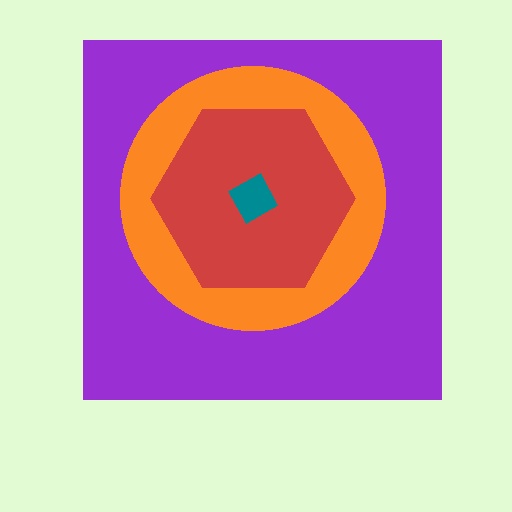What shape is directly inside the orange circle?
The red hexagon.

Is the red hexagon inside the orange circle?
Yes.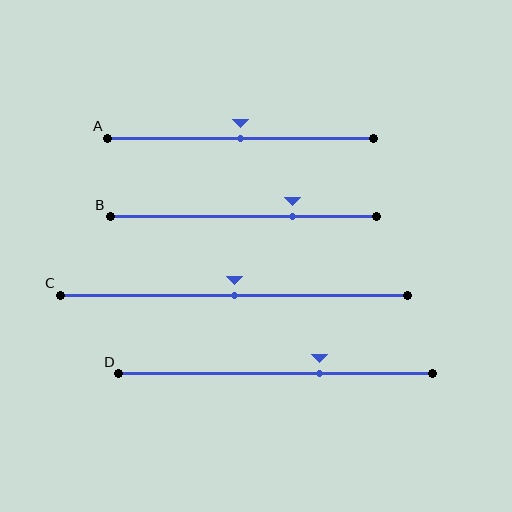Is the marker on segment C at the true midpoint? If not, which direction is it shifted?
Yes, the marker on segment C is at the true midpoint.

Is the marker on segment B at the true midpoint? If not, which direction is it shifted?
No, the marker on segment B is shifted to the right by about 18% of the segment length.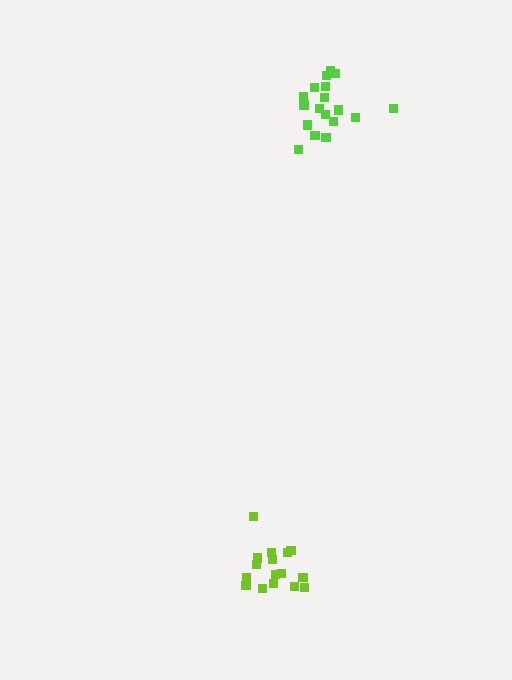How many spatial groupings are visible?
There are 2 spatial groupings.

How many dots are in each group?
Group 1: 16 dots, Group 2: 18 dots (34 total).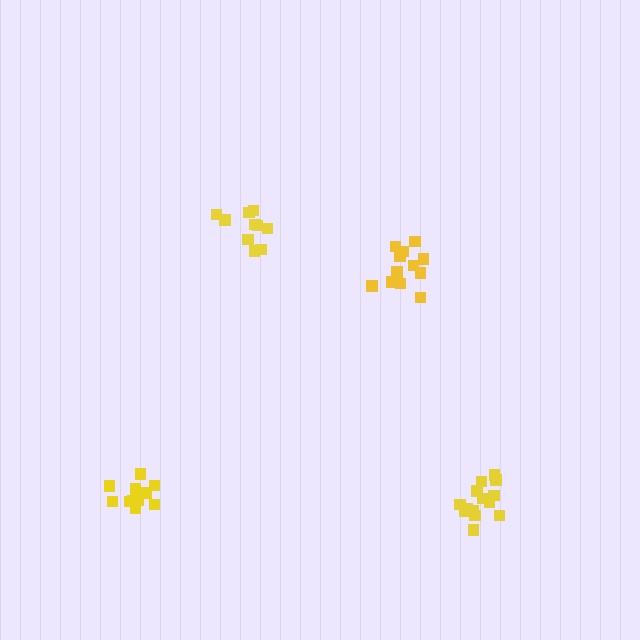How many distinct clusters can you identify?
There are 4 distinct clusters.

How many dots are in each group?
Group 1: 11 dots, Group 2: 14 dots, Group 3: 13 dots, Group 4: 12 dots (50 total).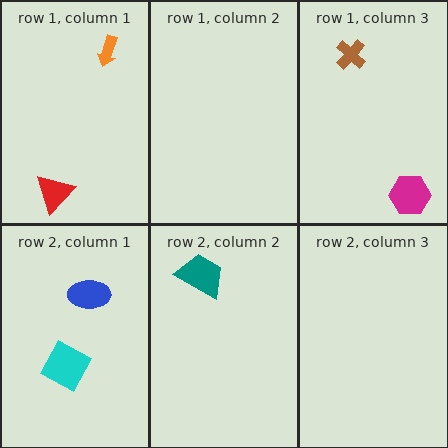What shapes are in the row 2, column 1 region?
The cyan square, the blue ellipse.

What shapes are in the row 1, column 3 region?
The magenta hexagon, the brown cross.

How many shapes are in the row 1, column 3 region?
2.